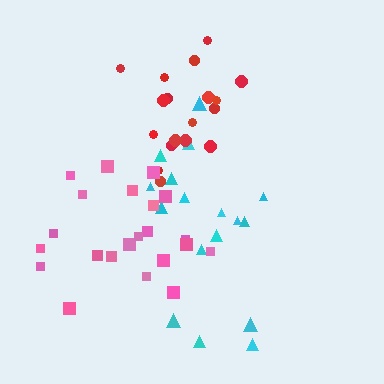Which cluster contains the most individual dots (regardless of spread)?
Pink (22).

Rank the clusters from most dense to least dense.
red, pink, cyan.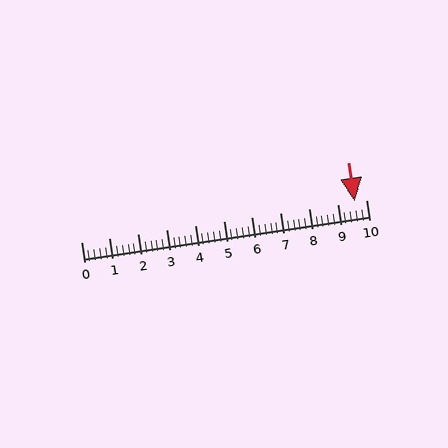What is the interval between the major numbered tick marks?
The major tick marks are spaced 1 units apart.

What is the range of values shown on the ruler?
The ruler shows values from 0 to 10.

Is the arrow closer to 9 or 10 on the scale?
The arrow is closer to 10.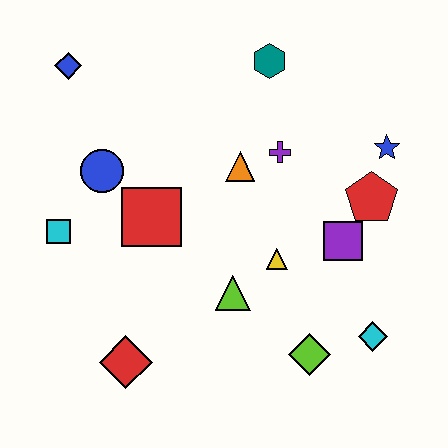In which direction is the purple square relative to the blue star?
The purple square is below the blue star.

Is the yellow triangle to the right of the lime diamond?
No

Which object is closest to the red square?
The blue circle is closest to the red square.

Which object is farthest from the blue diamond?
The cyan diamond is farthest from the blue diamond.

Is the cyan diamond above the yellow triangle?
No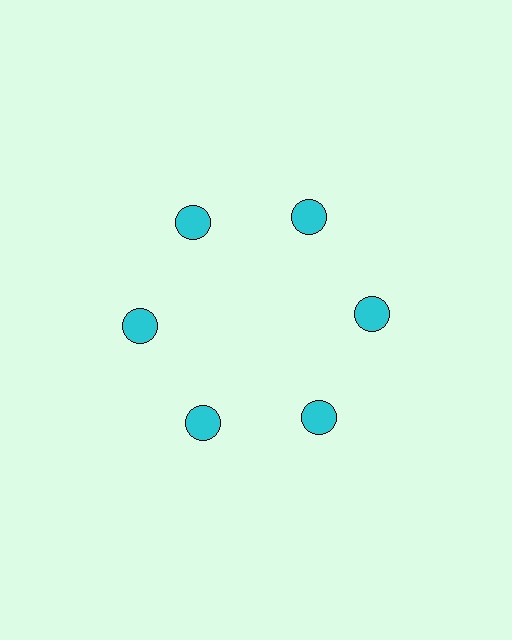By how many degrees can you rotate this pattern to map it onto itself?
The pattern maps onto itself every 60 degrees of rotation.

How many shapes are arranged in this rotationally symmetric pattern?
There are 6 shapes, arranged in 6 groups of 1.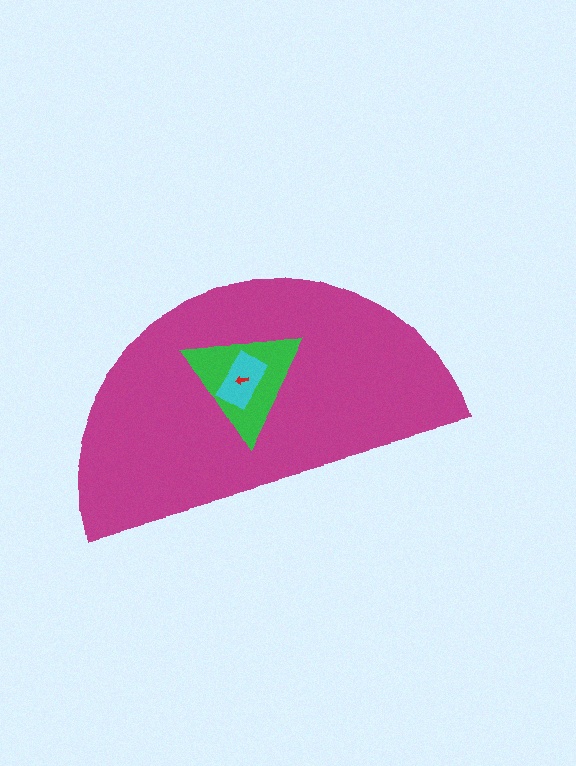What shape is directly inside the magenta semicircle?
The green triangle.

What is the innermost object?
The red arrow.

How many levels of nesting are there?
4.